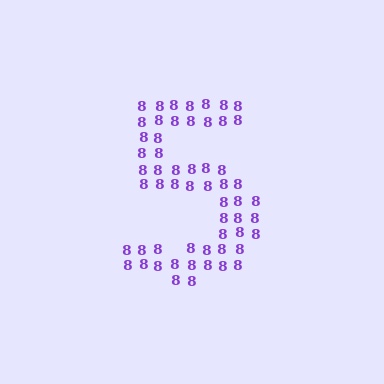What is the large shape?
The large shape is the digit 5.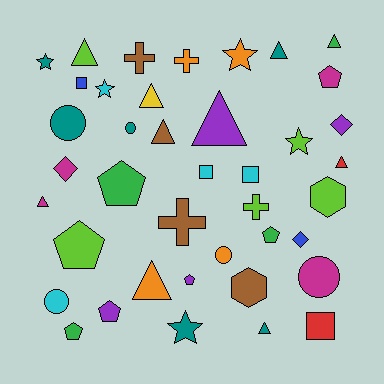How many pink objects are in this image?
There are no pink objects.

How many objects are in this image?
There are 40 objects.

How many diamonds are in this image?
There are 3 diamonds.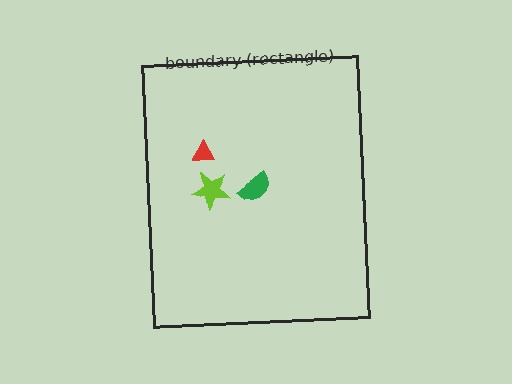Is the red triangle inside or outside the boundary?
Inside.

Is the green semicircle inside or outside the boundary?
Inside.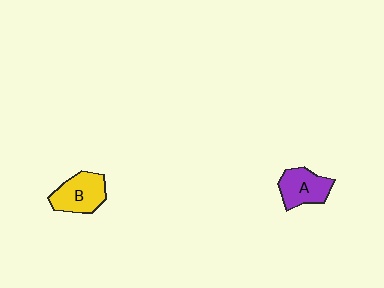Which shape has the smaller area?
Shape A (purple).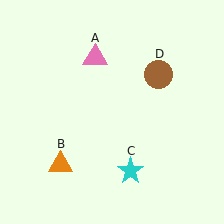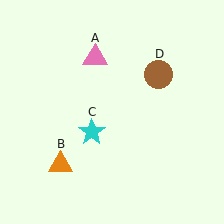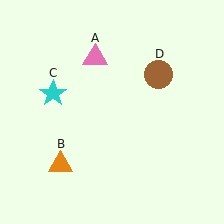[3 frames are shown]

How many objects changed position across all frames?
1 object changed position: cyan star (object C).